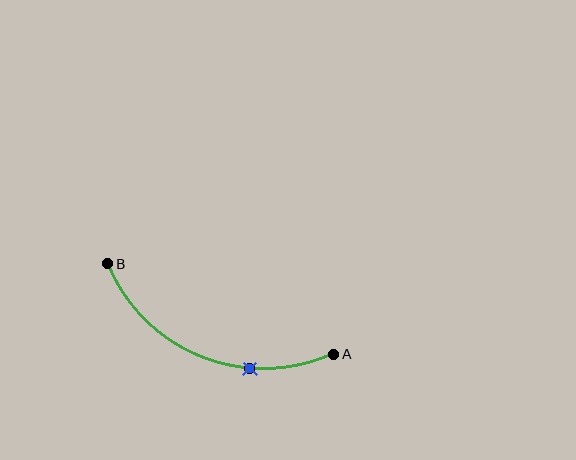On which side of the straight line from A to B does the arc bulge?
The arc bulges below the straight line connecting A and B.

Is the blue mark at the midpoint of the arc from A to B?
No. The blue mark lies on the arc but is closer to endpoint A. The arc midpoint would be at the point on the curve equidistant along the arc from both A and B.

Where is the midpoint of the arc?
The arc midpoint is the point on the curve farthest from the straight line joining A and B. It sits below that line.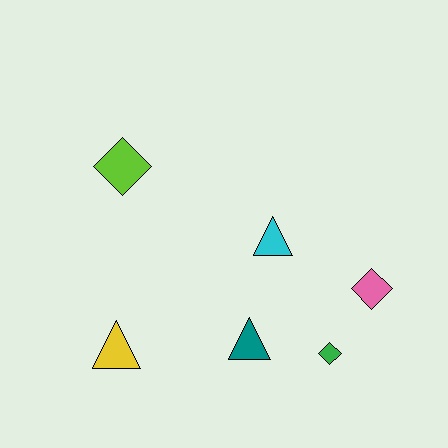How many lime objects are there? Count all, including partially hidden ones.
There is 1 lime object.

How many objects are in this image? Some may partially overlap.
There are 6 objects.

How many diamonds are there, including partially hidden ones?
There are 3 diamonds.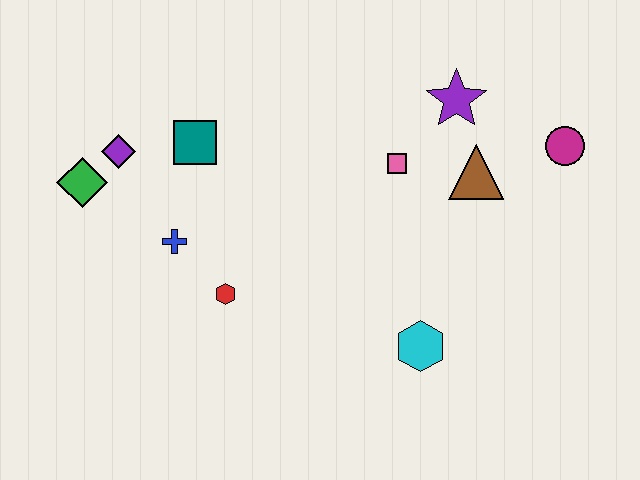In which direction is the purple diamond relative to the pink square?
The purple diamond is to the left of the pink square.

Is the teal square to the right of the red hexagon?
No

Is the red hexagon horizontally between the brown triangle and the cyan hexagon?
No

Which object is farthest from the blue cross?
The magenta circle is farthest from the blue cross.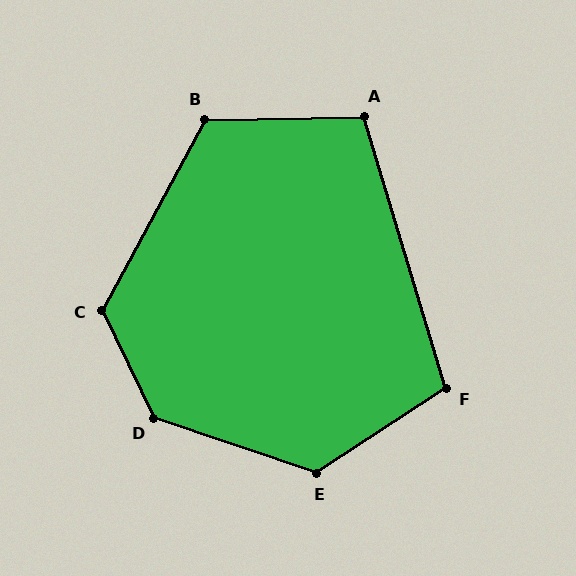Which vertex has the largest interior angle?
D, at approximately 134 degrees.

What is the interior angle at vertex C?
Approximately 126 degrees (obtuse).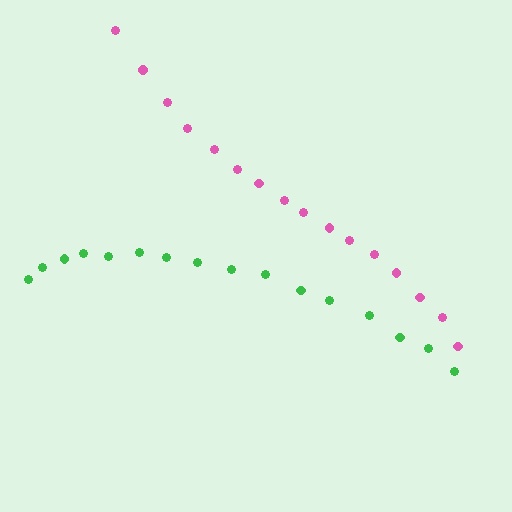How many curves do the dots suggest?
There are 2 distinct paths.